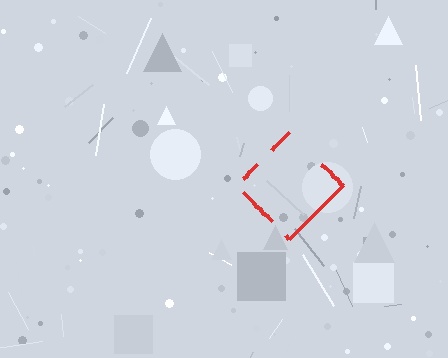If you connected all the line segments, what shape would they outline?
They would outline a diamond.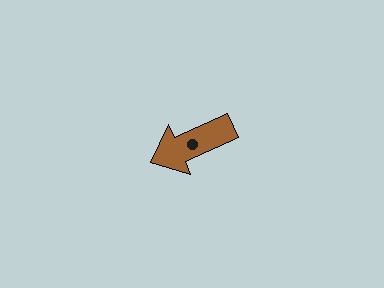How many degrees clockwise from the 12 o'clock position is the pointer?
Approximately 246 degrees.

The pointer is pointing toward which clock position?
Roughly 8 o'clock.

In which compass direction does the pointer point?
Southwest.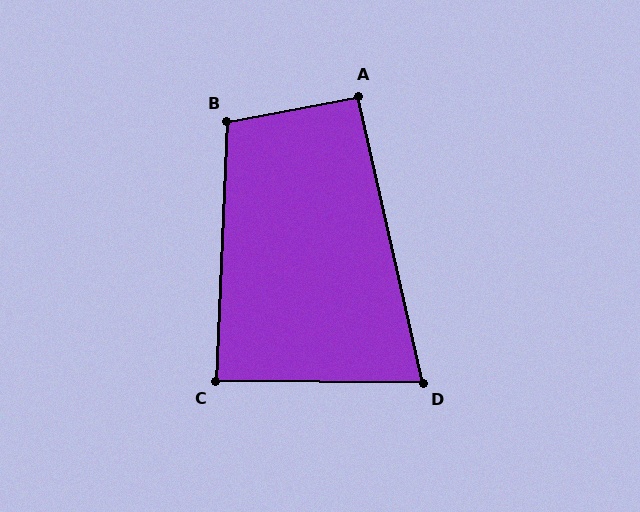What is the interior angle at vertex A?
Approximately 92 degrees (approximately right).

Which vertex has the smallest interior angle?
D, at approximately 77 degrees.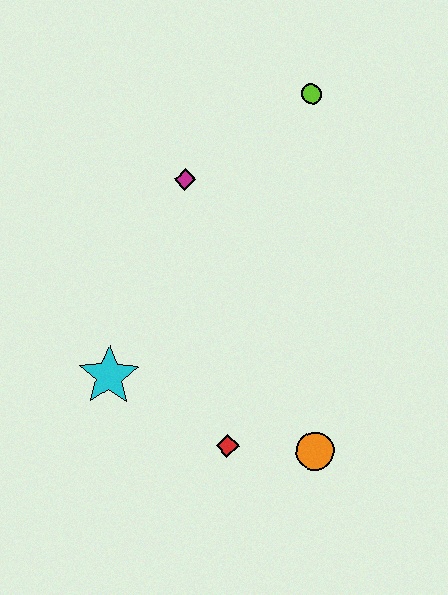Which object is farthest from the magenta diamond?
The orange circle is farthest from the magenta diamond.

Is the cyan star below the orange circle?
No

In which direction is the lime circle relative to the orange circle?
The lime circle is above the orange circle.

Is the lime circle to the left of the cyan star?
No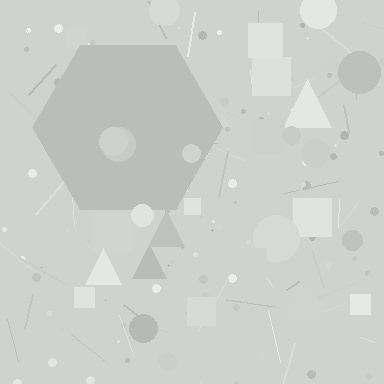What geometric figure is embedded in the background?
A hexagon is embedded in the background.